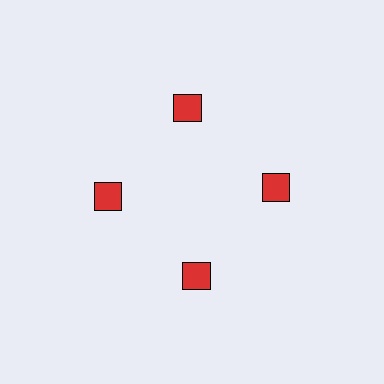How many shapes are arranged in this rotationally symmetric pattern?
There are 4 shapes, arranged in 4 groups of 1.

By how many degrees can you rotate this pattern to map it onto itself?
The pattern maps onto itself every 90 degrees of rotation.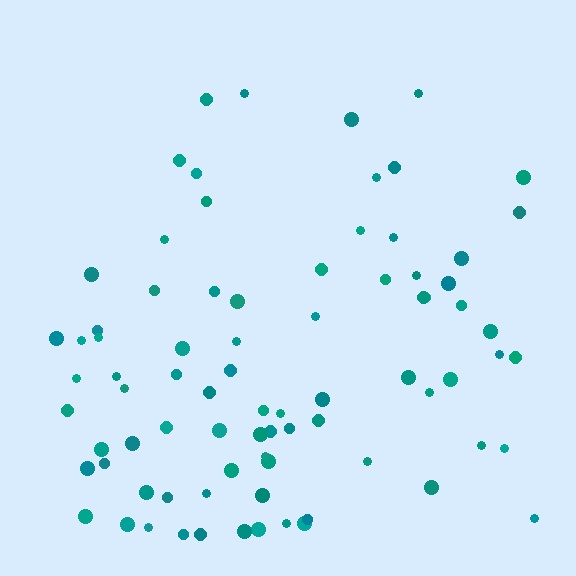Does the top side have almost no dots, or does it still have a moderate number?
Still a moderate number, just noticeably fewer than the bottom.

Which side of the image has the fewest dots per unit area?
The top.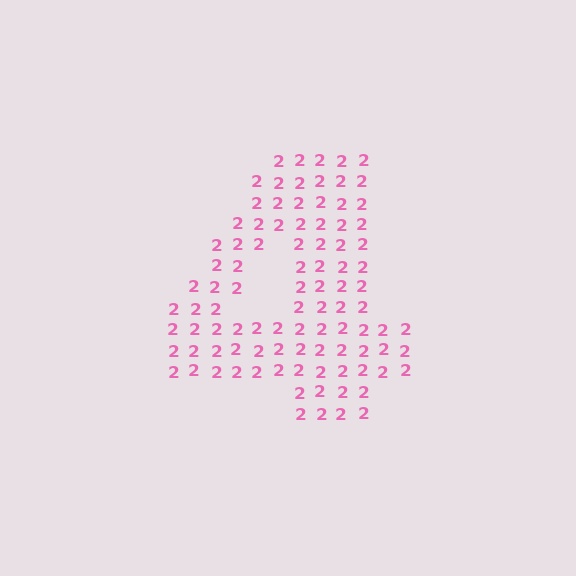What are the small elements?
The small elements are digit 2's.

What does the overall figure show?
The overall figure shows the digit 4.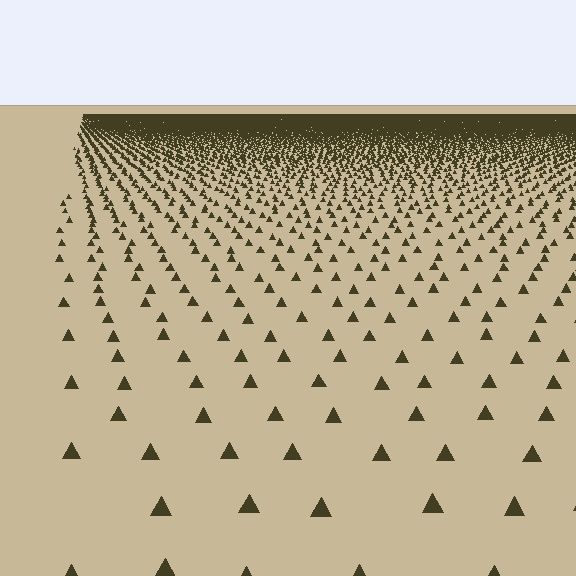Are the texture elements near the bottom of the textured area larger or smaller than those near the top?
Larger. Near the bottom, elements are closer to the viewer and appear at a bigger on-screen size.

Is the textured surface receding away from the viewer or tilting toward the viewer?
The surface is receding away from the viewer. Texture elements get smaller and denser toward the top.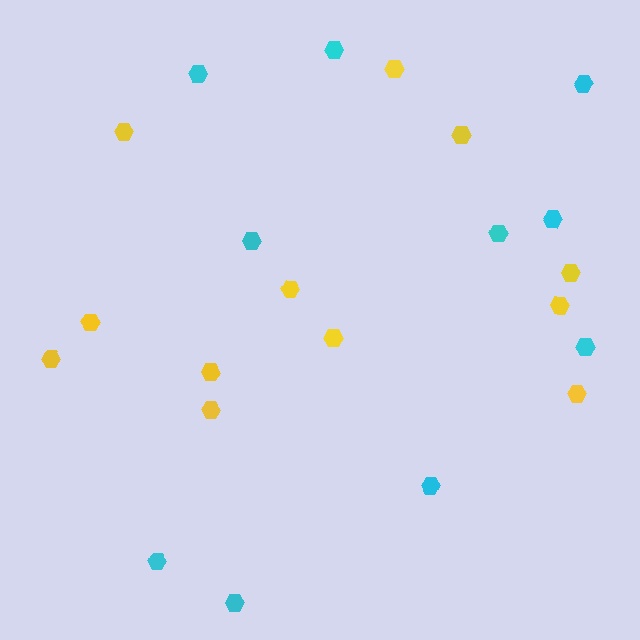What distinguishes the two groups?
There are 2 groups: one group of cyan hexagons (10) and one group of yellow hexagons (12).